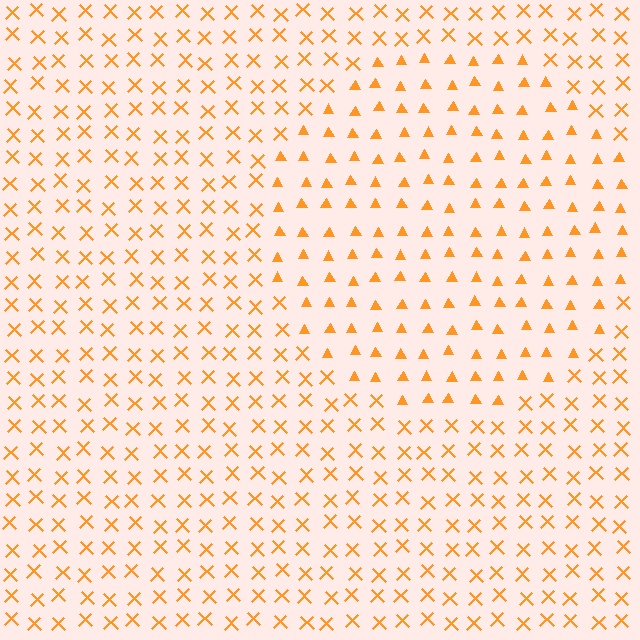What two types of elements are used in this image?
The image uses triangles inside the circle region and X marks outside it.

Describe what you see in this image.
The image is filled with small orange elements arranged in a uniform grid. A circle-shaped region contains triangles, while the surrounding area contains X marks. The boundary is defined purely by the change in element shape.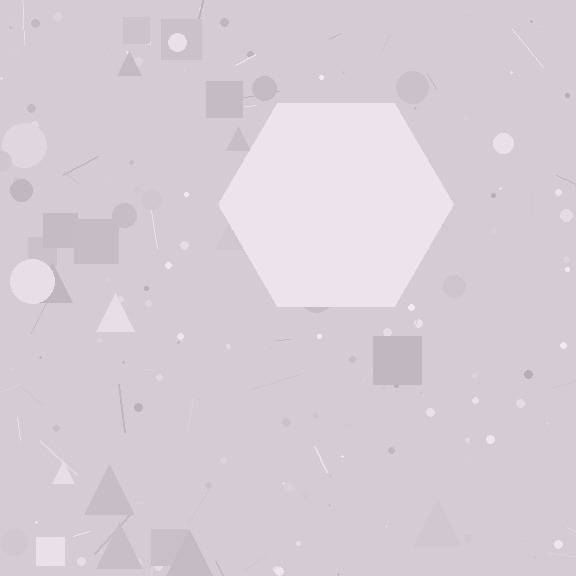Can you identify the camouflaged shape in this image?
The camouflaged shape is a hexagon.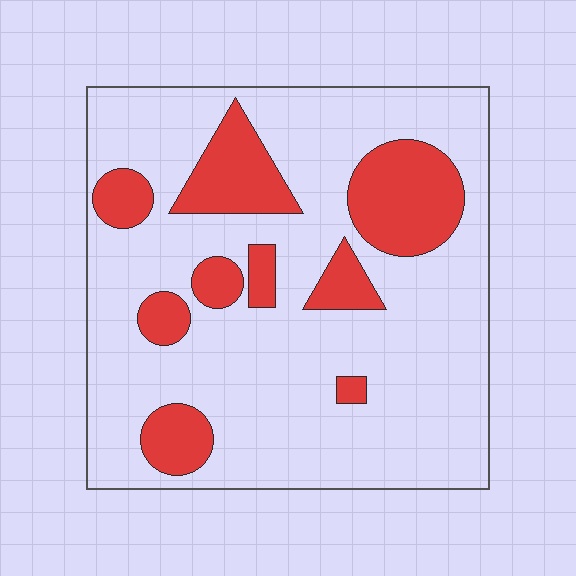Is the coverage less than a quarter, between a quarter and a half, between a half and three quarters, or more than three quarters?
Less than a quarter.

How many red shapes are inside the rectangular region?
9.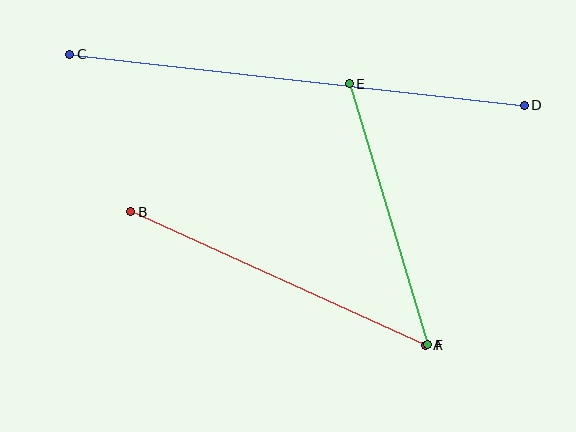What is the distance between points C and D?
The distance is approximately 458 pixels.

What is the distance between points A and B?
The distance is approximately 324 pixels.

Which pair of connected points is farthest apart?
Points C and D are farthest apart.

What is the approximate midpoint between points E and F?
The midpoint is at approximately (389, 214) pixels.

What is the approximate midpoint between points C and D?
The midpoint is at approximately (297, 80) pixels.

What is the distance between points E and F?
The distance is approximately 273 pixels.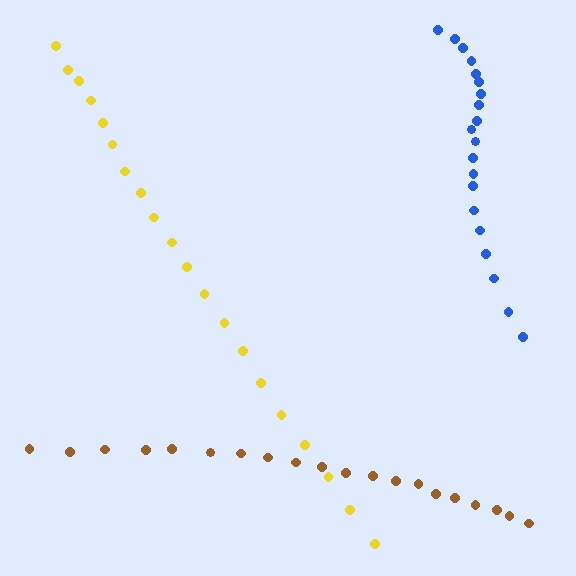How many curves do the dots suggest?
There are 3 distinct paths.